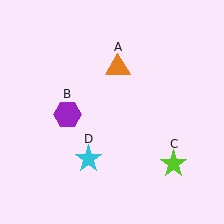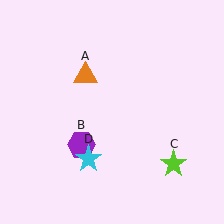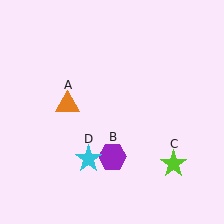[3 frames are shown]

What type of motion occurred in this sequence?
The orange triangle (object A), purple hexagon (object B) rotated counterclockwise around the center of the scene.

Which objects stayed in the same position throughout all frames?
Lime star (object C) and cyan star (object D) remained stationary.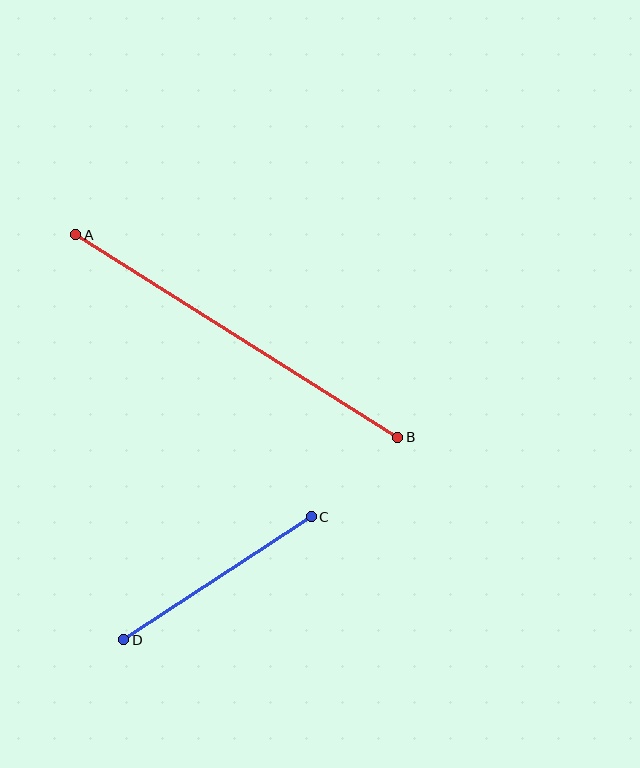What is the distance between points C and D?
The distance is approximately 224 pixels.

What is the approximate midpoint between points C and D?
The midpoint is at approximately (218, 578) pixels.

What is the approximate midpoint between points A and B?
The midpoint is at approximately (237, 336) pixels.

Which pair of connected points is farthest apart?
Points A and B are farthest apart.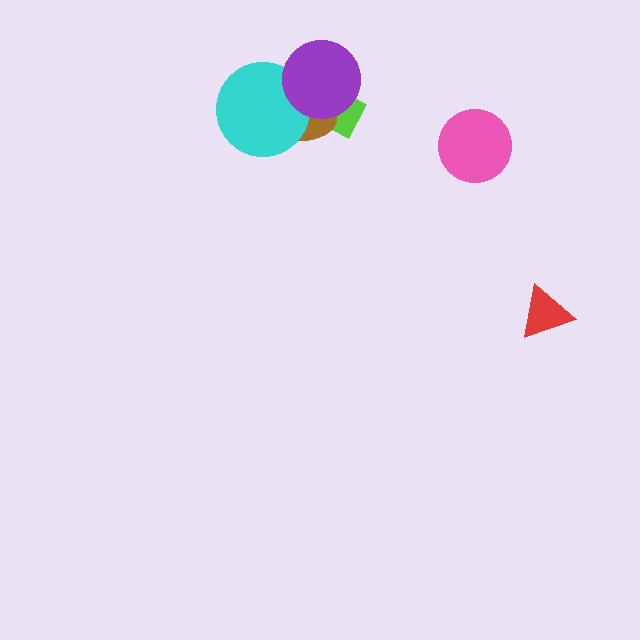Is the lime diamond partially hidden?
Yes, it is partially covered by another shape.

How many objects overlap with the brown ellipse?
3 objects overlap with the brown ellipse.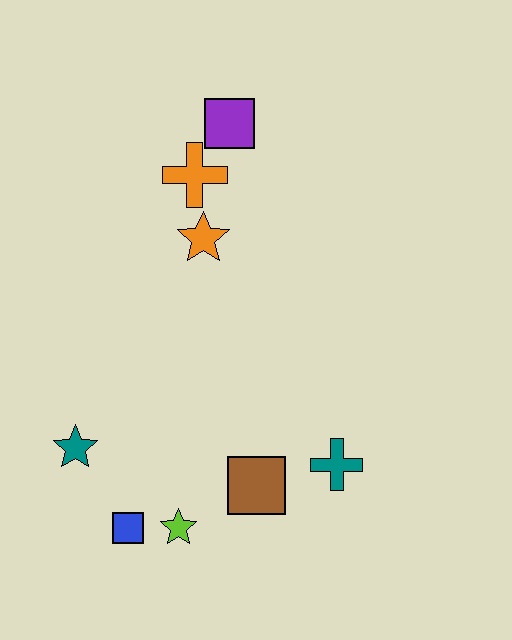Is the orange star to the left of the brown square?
Yes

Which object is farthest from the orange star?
The blue square is farthest from the orange star.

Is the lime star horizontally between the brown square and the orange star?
No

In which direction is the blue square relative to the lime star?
The blue square is to the left of the lime star.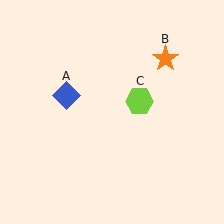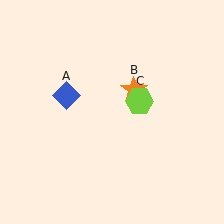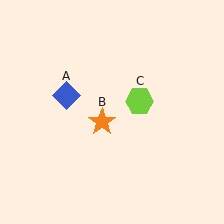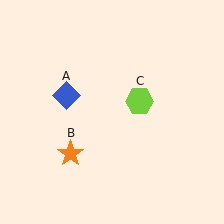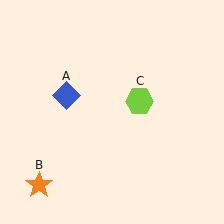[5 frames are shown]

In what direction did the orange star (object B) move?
The orange star (object B) moved down and to the left.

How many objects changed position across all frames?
1 object changed position: orange star (object B).